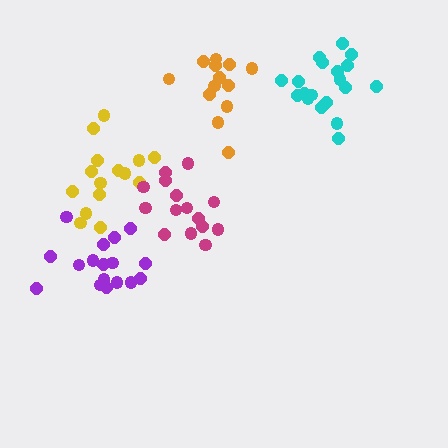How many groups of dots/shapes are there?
There are 5 groups.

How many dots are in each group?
Group 1: 15 dots, Group 2: 15 dots, Group 3: 17 dots, Group 4: 13 dots, Group 5: 19 dots (79 total).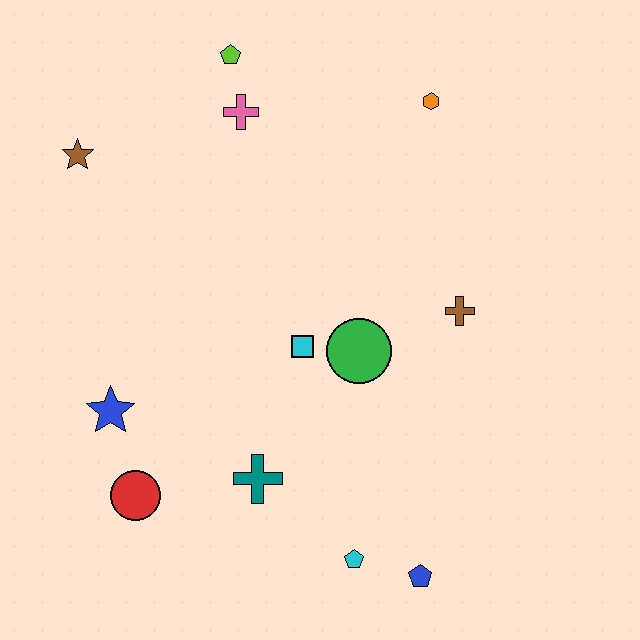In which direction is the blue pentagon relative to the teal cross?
The blue pentagon is to the right of the teal cross.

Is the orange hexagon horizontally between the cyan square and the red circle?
No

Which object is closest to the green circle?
The cyan square is closest to the green circle.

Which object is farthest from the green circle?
The brown star is farthest from the green circle.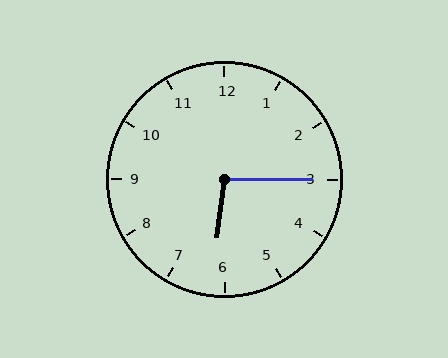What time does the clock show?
6:15.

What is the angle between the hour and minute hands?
Approximately 98 degrees.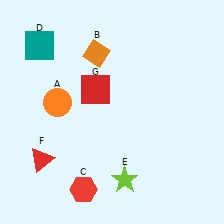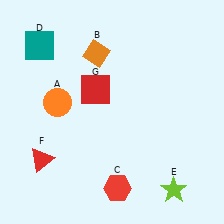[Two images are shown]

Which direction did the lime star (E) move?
The lime star (E) moved right.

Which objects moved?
The objects that moved are: the red hexagon (C), the lime star (E).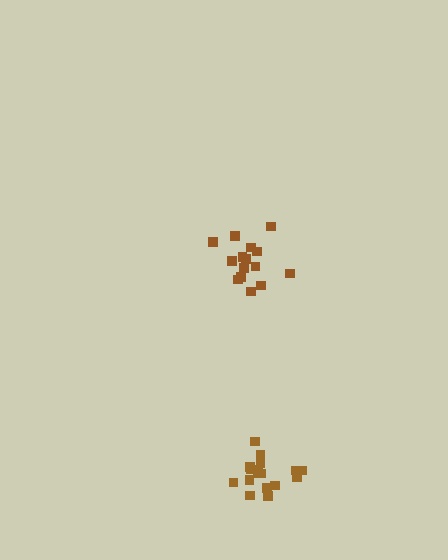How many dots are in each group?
Group 1: 16 dots, Group 2: 15 dots (31 total).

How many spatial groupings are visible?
There are 2 spatial groupings.